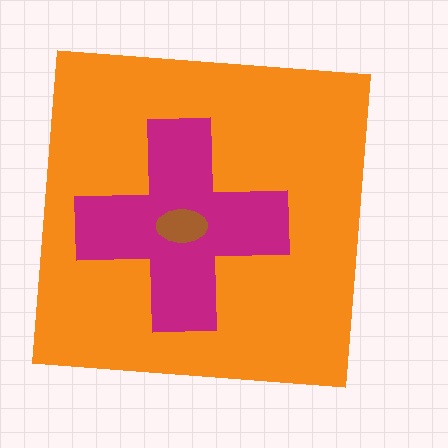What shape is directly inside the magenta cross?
The brown ellipse.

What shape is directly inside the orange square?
The magenta cross.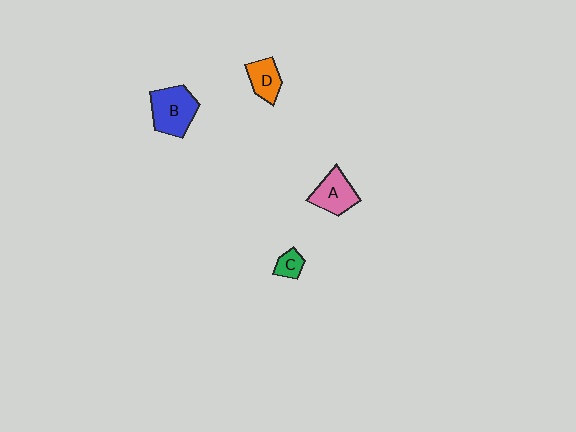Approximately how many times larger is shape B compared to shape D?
Approximately 1.7 times.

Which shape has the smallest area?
Shape C (green).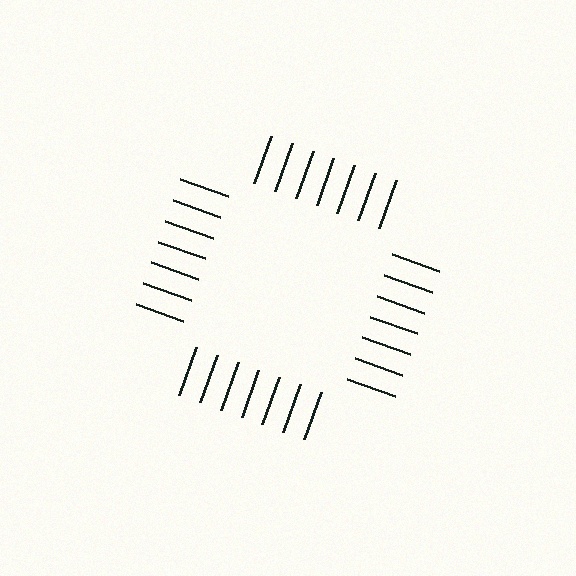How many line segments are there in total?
28 — 7 along each of the 4 edges.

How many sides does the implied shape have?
4 sides — the line-ends trace a square.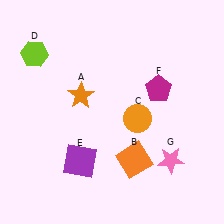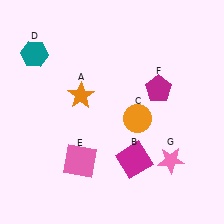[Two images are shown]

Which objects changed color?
B changed from orange to magenta. D changed from lime to teal. E changed from purple to pink.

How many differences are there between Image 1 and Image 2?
There are 3 differences between the two images.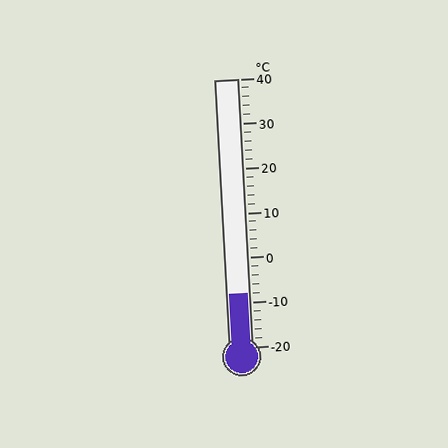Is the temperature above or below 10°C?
The temperature is below 10°C.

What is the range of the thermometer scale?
The thermometer scale ranges from -20°C to 40°C.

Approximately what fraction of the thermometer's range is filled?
The thermometer is filled to approximately 20% of its range.